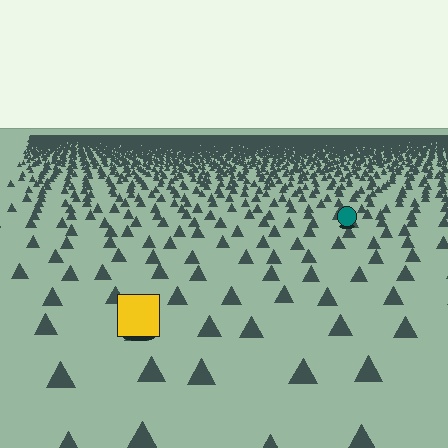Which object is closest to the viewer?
The yellow square is closest. The texture marks near it are larger and more spread out.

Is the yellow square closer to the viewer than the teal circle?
Yes. The yellow square is closer — you can tell from the texture gradient: the ground texture is coarser near it.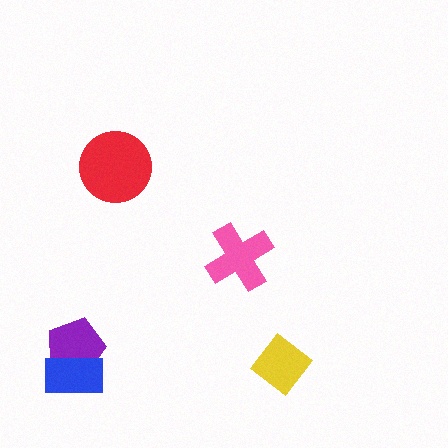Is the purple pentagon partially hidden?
Yes, it is partially covered by another shape.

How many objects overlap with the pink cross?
0 objects overlap with the pink cross.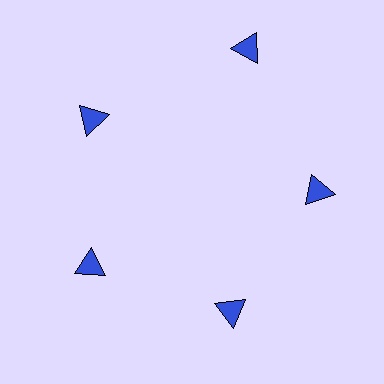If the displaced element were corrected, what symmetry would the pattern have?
It would have 5-fold rotational symmetry — the pattern would map onto itself every 72 degrees.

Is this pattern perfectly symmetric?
No. The 5 blue triangles are arranged in a ring, but one element near the 1 o'clock position is pushed outward from the center, breaking the 5-fold rotational symmetry.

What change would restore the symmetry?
The symmetry would be restored by moving it inward, back onto the ring so that all 5 triangles sit at equal angles and equal distance from the center.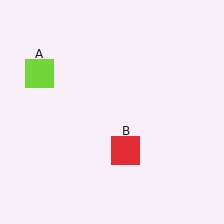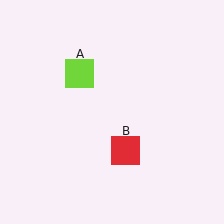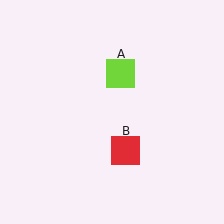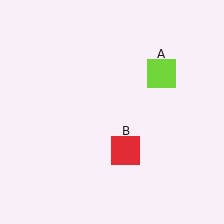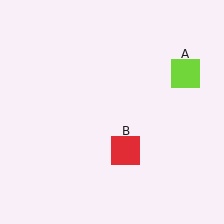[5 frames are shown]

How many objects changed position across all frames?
1 object changed position: lime square (object A).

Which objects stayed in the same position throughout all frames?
Red square (object B) remained stationary.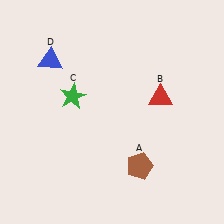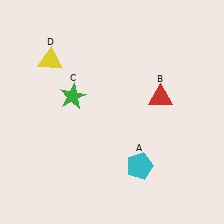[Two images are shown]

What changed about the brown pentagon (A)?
In Image 1, A is brown. In Image 2, it changed to cyan.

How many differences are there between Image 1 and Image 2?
There are 2 differences between the two images.